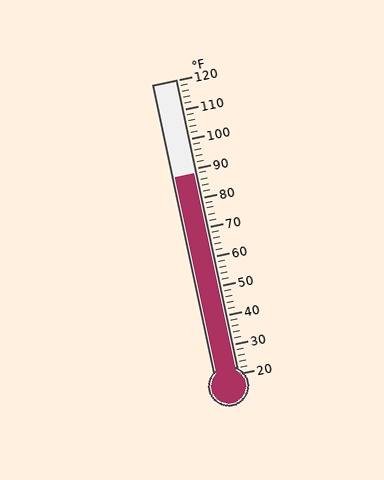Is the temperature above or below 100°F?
The temperature is below 100°F.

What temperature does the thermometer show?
The thermometer shows approximately 88°F.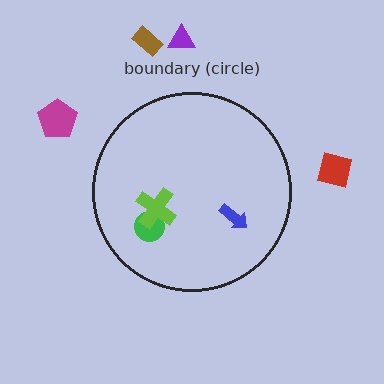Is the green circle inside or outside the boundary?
Inside.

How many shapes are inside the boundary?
3 inside, 4 outside.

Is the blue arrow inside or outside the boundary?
Inside.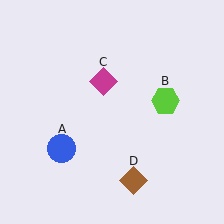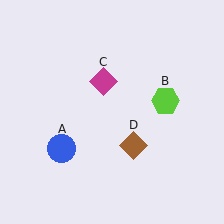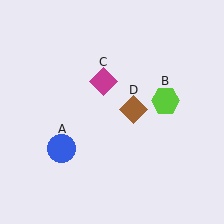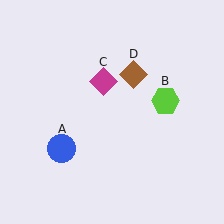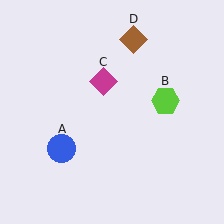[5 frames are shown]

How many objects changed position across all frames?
1 object changed position: brown diamond (object D).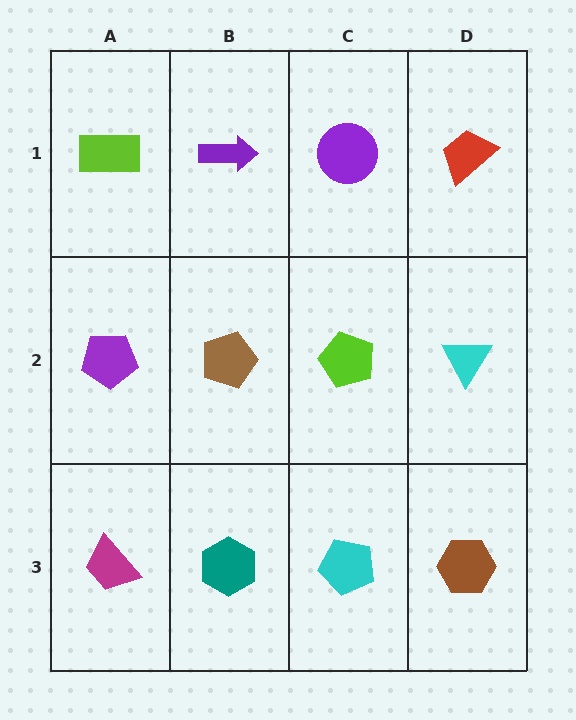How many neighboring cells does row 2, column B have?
4.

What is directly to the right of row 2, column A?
A brown pentagon.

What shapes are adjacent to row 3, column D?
A cyan triangle (row 2, column D), a cyan pentagon (row 3, column C).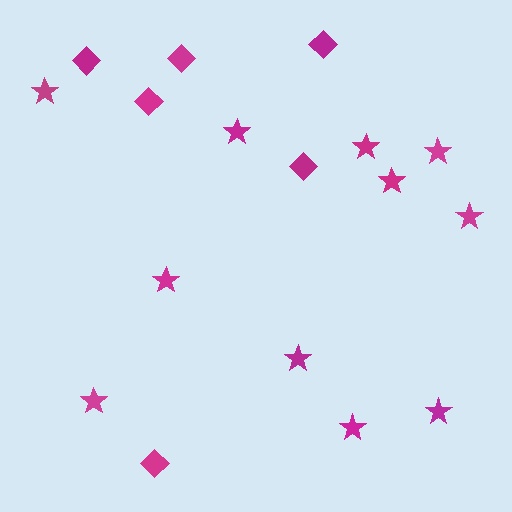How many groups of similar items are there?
There are 2 groups: one group of stars (11) and one group of diamonds (6).